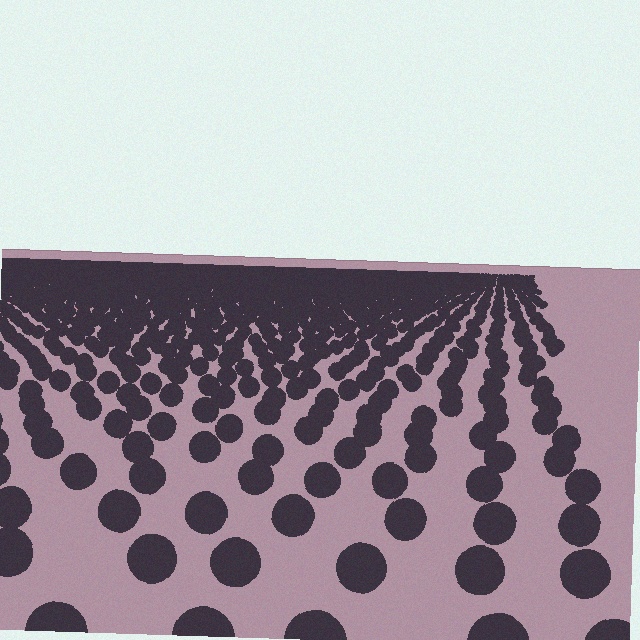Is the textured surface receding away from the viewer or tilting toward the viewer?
The surface is receding away from the viewer. Texture elements get smaller and denser toward the top.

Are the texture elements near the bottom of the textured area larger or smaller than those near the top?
Larger. Near the bottom, elements are closer to the viewer and appear at a bigger on-screen size.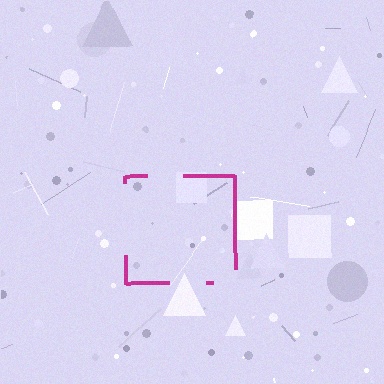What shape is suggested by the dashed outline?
The dashed outline suggests a square.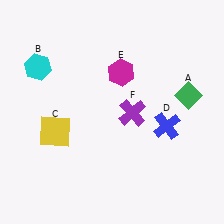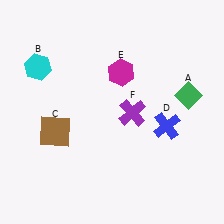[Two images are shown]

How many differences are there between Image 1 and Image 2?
There is 1 difference between the two images.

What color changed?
The square (C) changed from yellow in Image 1 to brown in Image 2.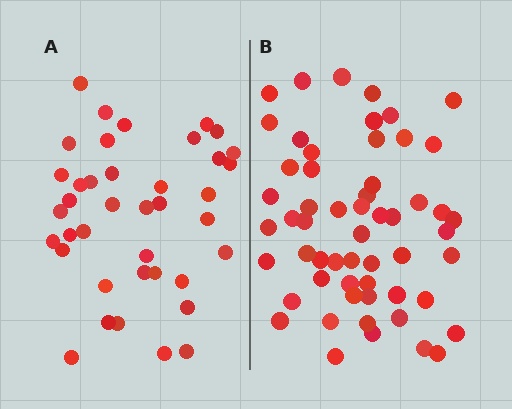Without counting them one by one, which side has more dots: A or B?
Region B (the right region) has more dots.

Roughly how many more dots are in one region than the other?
Region B has approximately 15 more dots than region A.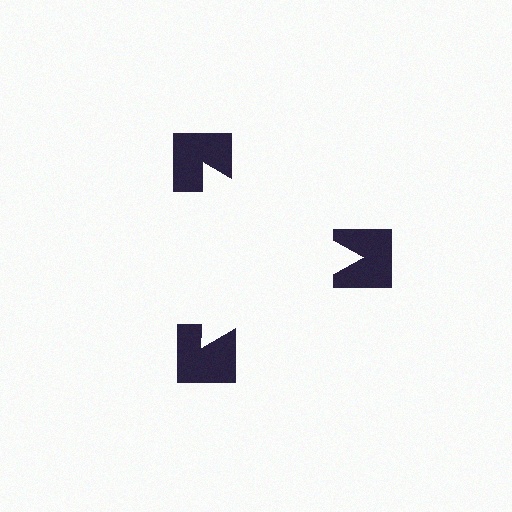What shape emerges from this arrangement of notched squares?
An illusory triangle — its edges are inferred from the aligned wedge cuts in the notched squares, not physically drawn.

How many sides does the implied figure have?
3 sides.